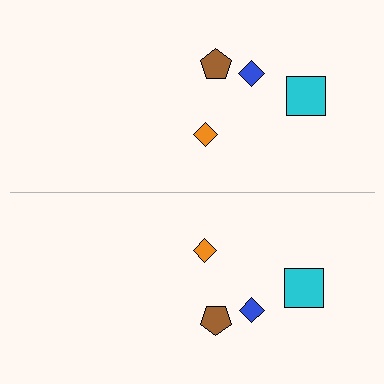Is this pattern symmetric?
Yes, this pattern has bilateral (reflection) symmetry.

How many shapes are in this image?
There are 8 shapes in this image.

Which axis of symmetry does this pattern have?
The pattern has a horizontal axis of symmetry running through the center of the image.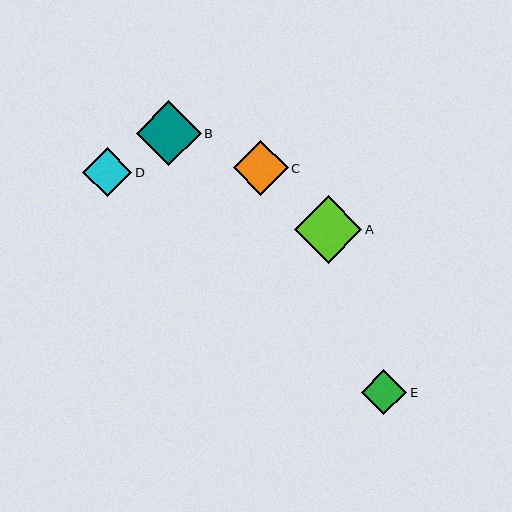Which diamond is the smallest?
Diamond E is the smallest with a size of approximately 45 pixels.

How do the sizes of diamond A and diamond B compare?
Diamond A and diamond B are approximately the same size.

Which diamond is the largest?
Diamond A is the largest with a size of approximately 67 pixels.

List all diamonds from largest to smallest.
From largest to smallest: A, B, C, D, E.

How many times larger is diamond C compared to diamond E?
Diamond C is approximately 1.2 times the size of diamond E.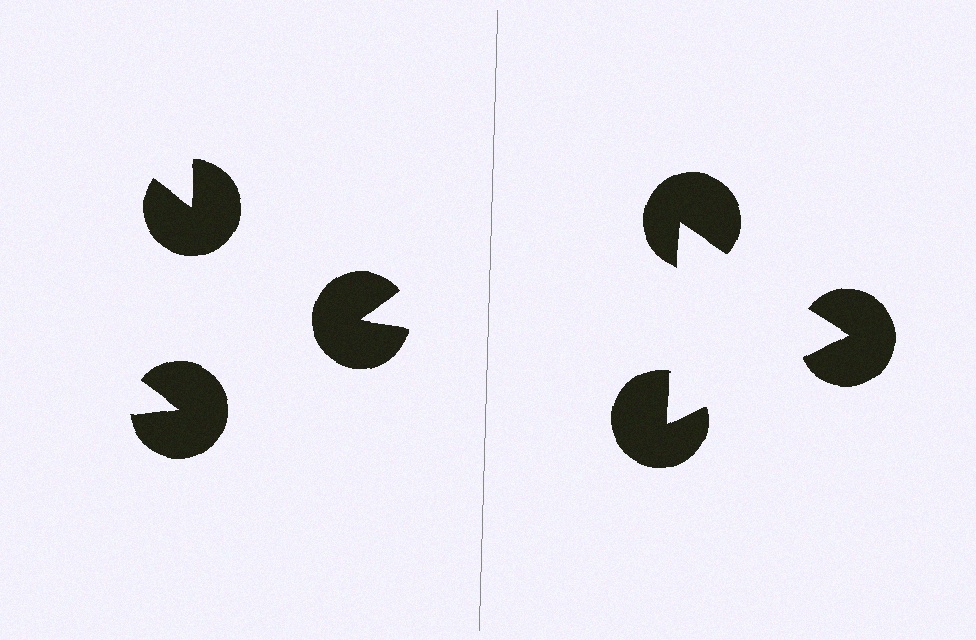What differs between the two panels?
The pac-man discs are positioned identically on both sides; only the wedge orientations differ. On the right they align to a triangle; on the left they are misaligned.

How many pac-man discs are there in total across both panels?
6 — 3 on each side.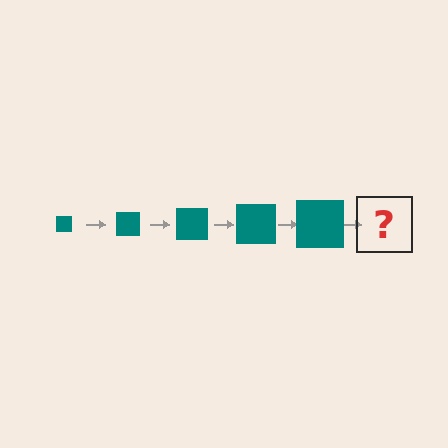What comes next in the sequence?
The next element should be a teal square, larger than the previous one.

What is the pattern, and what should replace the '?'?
The pattern is that the square gets progressively larger each step. The '?' should be a teal square, larger than the previous one.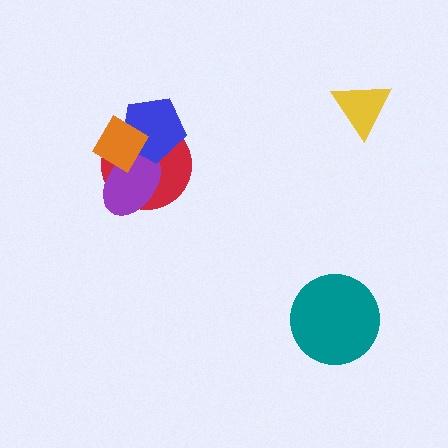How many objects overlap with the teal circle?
0 objects overlap with the teal circle.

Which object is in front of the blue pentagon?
The orange diamond is in front of the blue pentagon.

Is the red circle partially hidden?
Yes, it is partially covered by another shape.